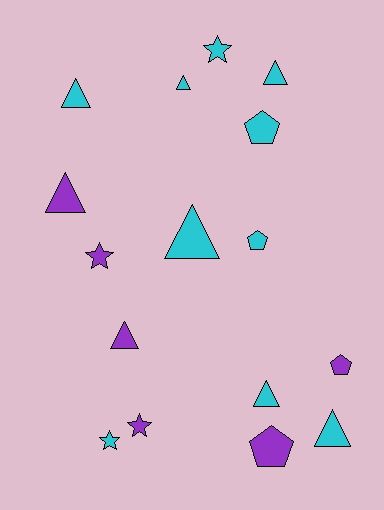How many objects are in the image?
There are 16 objects.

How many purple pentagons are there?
There are 2 purple pentagons.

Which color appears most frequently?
Cyan, with 10 objects.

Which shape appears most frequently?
Triangle, with 8 objects.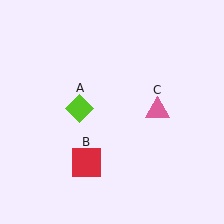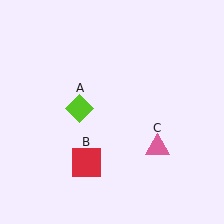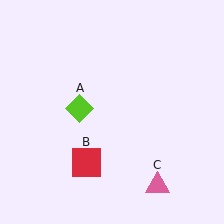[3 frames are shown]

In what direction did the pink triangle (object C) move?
The pink triangle (object C) moved down.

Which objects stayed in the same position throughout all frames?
Lime diamond (object A) and red square (object B) remained stationary.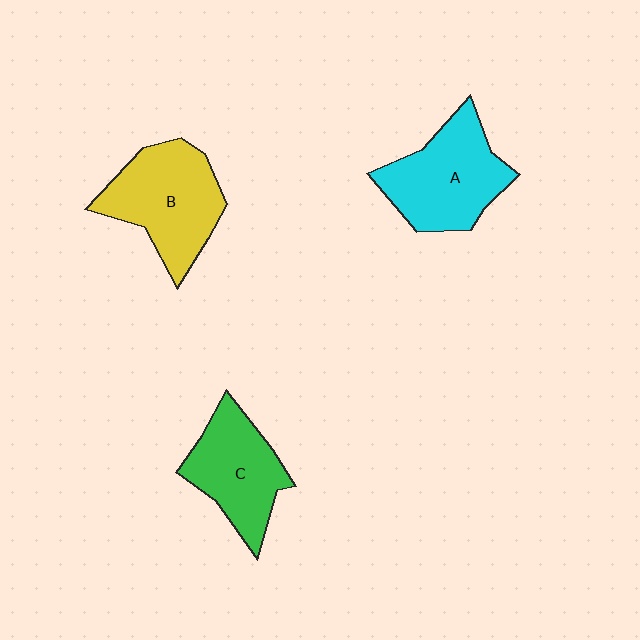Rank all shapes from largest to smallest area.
From largest to smallest: B (yellow), A (cyan), C (green).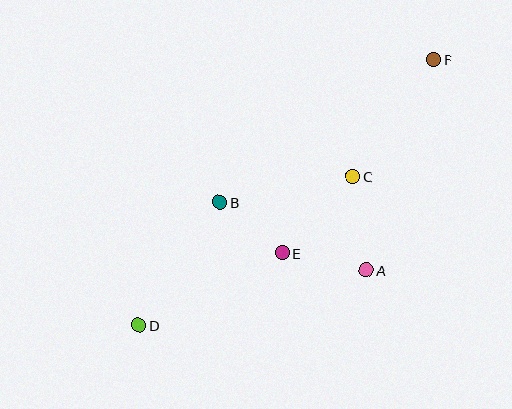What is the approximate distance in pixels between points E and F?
The distance between E and F is approximately 246 pixels.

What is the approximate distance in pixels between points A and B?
The distance between A and B is approximately 162 pixels.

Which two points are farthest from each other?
Points D and F are farthest from each other.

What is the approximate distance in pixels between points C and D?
The distance between C and D is approximately 261 pixels.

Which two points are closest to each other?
Points B and E are closest to each other.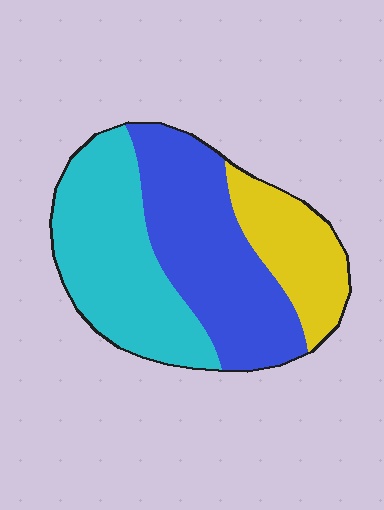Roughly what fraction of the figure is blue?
Blue covers 41% of the figure.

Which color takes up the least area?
Yellow, at roughly 20%.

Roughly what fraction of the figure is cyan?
Cyan takes up about two fifths (2/5) of the figure.